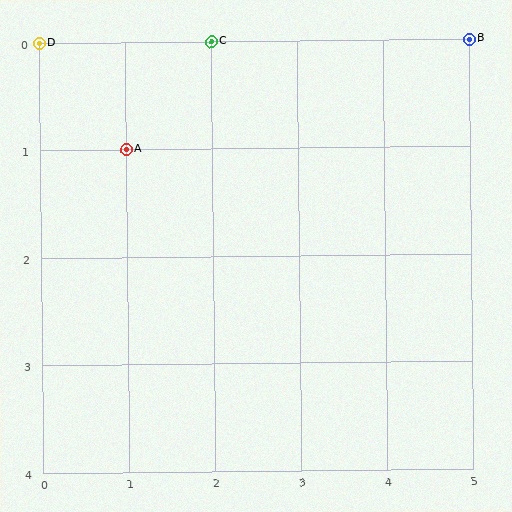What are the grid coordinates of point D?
Point D is at grid coordinates (0, 0).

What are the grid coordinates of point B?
Point B is at grid coordinates (5, 0).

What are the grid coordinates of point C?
Point C is at grid coordinates (2, 0).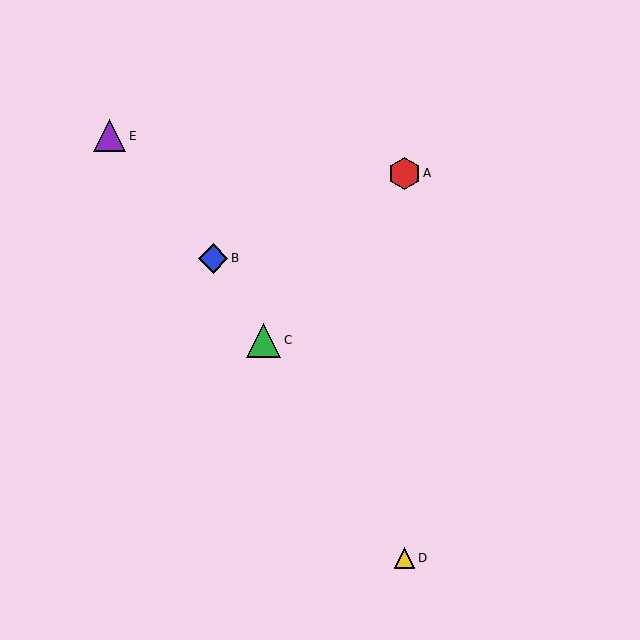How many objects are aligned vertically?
2 objects (A, D) are aligned vertically.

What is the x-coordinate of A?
Object A is at x≈404.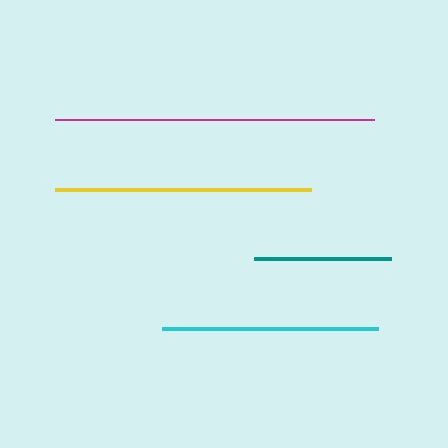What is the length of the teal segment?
The teal segment is approximately 137 pixels long.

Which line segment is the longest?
The magenta line is the longest at approximately 318 pixels.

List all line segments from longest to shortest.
From longest to shortest: magenta, yellow, cyan, teal.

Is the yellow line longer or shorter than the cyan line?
The yellow line is longer than the cyan line.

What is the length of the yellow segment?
The yellow segment is approximately 255 pixels long.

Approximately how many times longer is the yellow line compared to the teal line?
The yellow line is approximately 1.9 times the length of the teal line.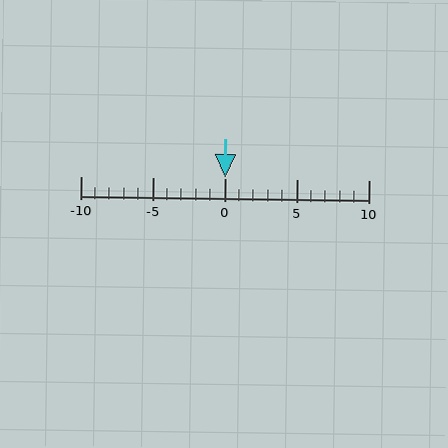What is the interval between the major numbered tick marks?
The major tick marks are spaced 5 units apart.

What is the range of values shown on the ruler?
The ruler shows values from -10 to 10.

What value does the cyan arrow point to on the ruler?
The cyan arrow points to approximately 0.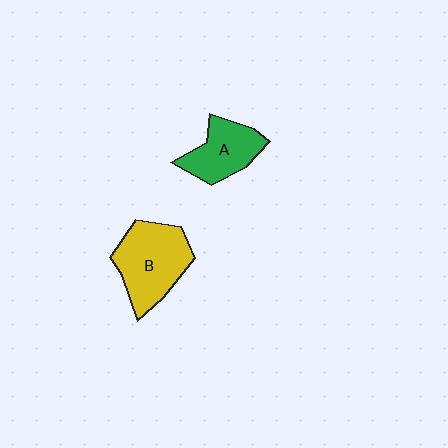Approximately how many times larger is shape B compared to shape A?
Approximately 1.4 times.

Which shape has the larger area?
Shape B (yellow).